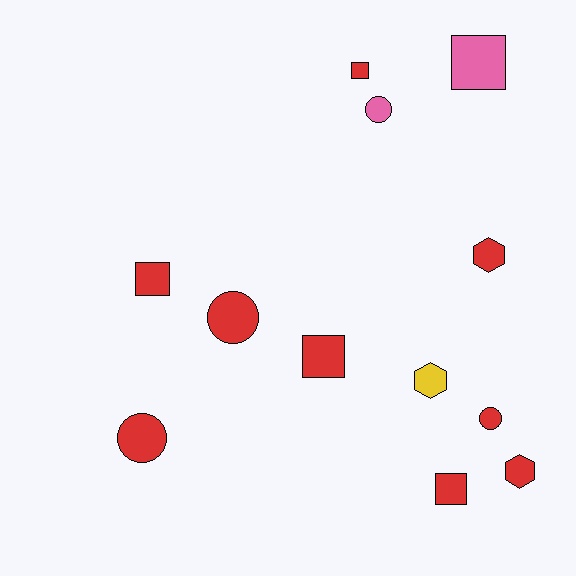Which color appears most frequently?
Red, with 9 objects.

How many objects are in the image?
There are 12 objects.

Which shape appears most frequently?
Square, with 5 objects.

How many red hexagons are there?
There are 2 red hexagons.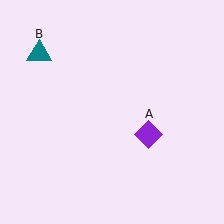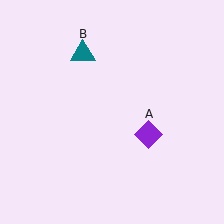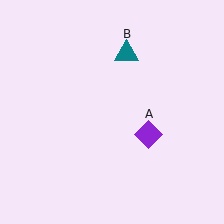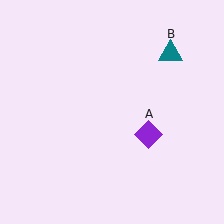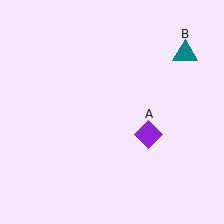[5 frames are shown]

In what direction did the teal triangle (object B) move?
The teal triangle (object B) moved right.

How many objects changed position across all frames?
1 object changed position: teal triangle (object B).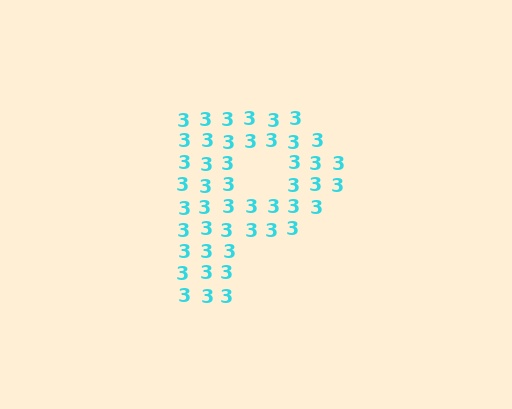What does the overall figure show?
The overall figure shows the letter P.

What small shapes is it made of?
It is made of small digit 3's.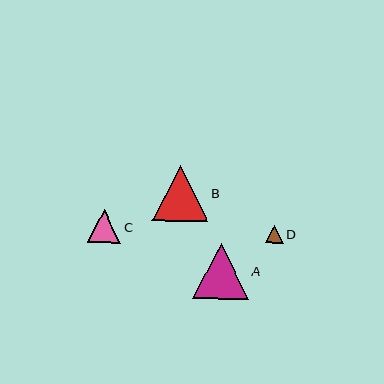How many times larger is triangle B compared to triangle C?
Triangle B is approximately 1.7 times the size of triangle C.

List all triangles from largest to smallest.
From largest to smallest: B, A, C, D.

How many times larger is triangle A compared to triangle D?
Triangle A is approximately 3.1 times the size of triangle D.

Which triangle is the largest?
Triangle B is the largest with a size of approximately 56 pixels.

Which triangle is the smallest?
Triangle D is the smallest with a size of approximately 18 pixels.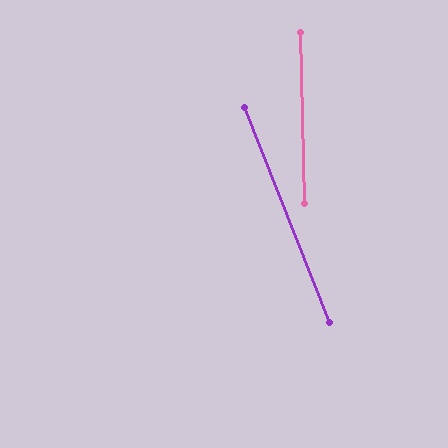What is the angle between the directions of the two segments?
Approximately 20 degrees.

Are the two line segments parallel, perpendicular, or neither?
Neither parallel nor perpendicular — they differ by about 20°.